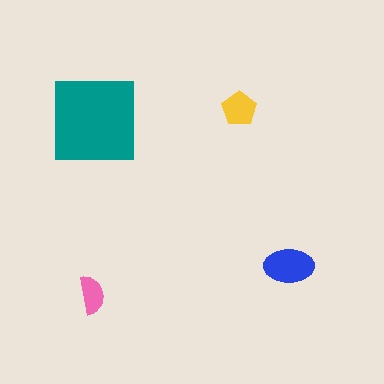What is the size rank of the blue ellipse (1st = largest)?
2nd.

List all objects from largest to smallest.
The teal square, the blue ellipse, the yellow pentagon, the pink semicircle.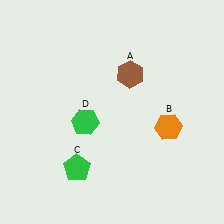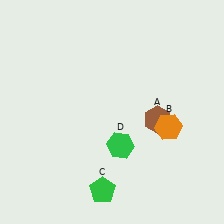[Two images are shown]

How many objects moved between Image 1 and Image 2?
3 objects moved between the two images.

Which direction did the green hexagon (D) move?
The green hexagon (D) moved right.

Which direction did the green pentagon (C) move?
The green pentagon (C) moved right.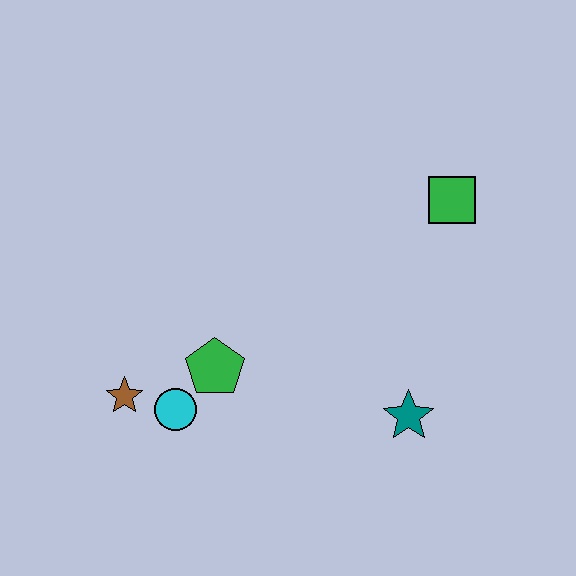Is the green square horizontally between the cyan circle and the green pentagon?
No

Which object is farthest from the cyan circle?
The green square is farthest from the cyan circle.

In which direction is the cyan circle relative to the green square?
The cyan circle is to the left of the green square.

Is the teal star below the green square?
Yes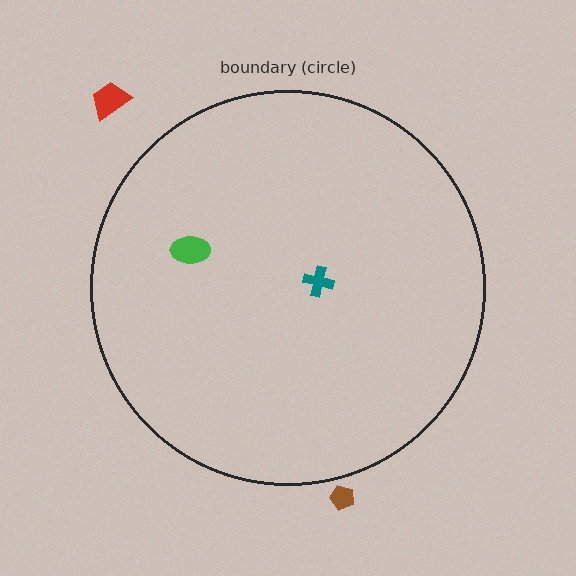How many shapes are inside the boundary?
2 inside, 2 outside.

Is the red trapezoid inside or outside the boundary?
Outside.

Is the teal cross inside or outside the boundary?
Inside.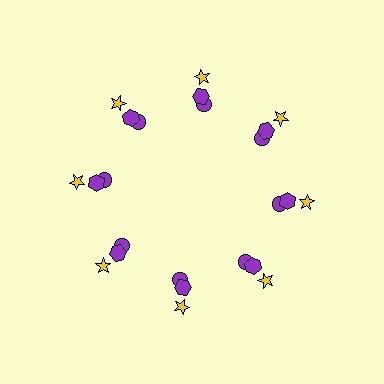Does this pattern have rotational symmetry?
Yes, this pattern has 8-fold rotational symmetry. It looks the same after rotating 45 degrees around the center.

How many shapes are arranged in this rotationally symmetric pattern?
There are 24 shapes, arranged in 8 groups of 3.